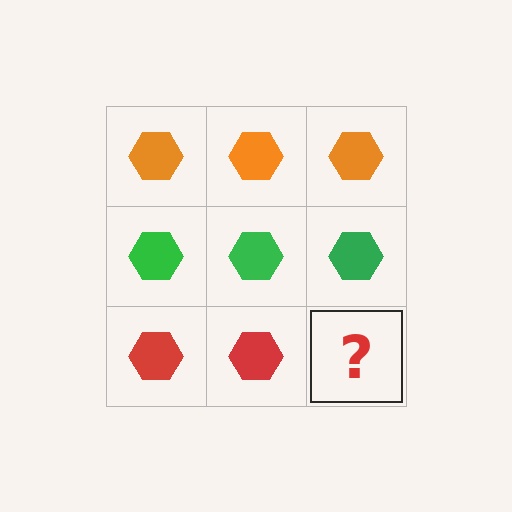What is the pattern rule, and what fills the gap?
The rule is that each row has a consistent color. The gap should be filled with a red hexagon.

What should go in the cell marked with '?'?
The missing cell should contain a red hexagon.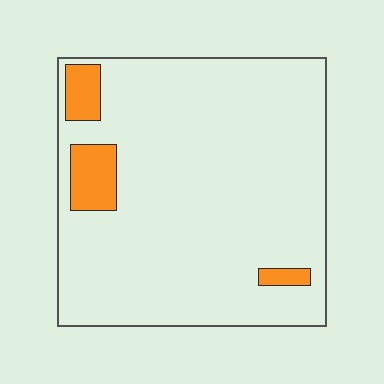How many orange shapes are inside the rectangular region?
3.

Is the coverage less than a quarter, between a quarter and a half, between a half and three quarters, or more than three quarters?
Less than a quarter.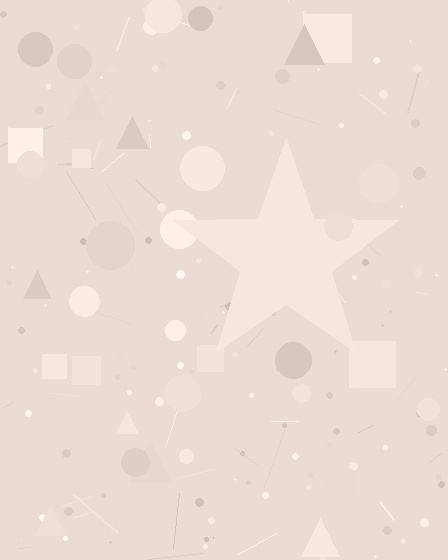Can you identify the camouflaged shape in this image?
The camouflaged shape is a star.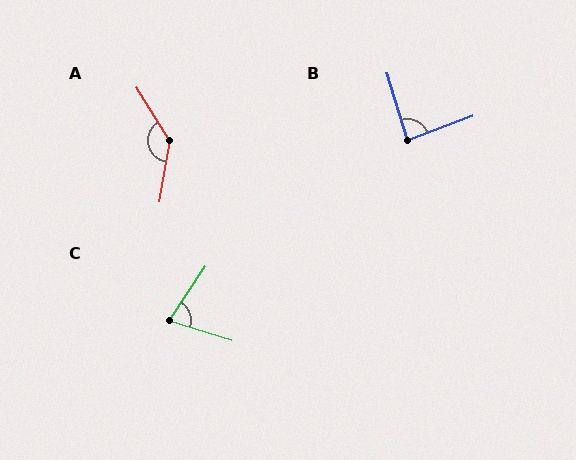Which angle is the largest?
A, at approximately 139 degrees.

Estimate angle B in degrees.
Approximately 87 degrees.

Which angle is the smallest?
C, at approximately 73 degrees.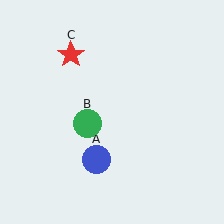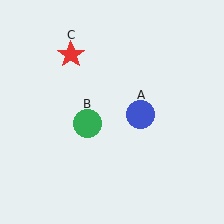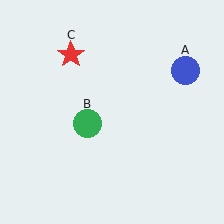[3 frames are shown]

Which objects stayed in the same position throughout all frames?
Green circle (object B) and red star (object C) remained stationary.